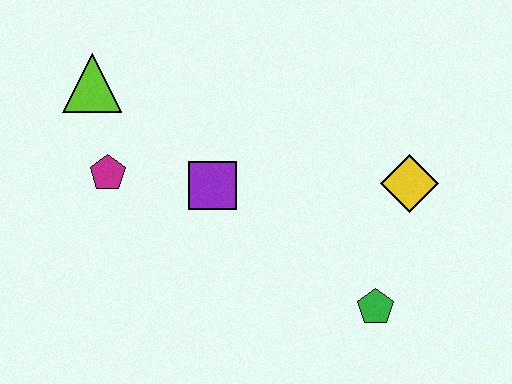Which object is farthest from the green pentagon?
The lime triangle is farthest from the green pentagon.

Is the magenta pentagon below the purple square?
No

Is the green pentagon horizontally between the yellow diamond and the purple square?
Yes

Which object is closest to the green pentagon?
The yellow diamond is closest to the green pentagon.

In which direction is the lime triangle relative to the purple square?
The lime triangle is to the left of the purple square.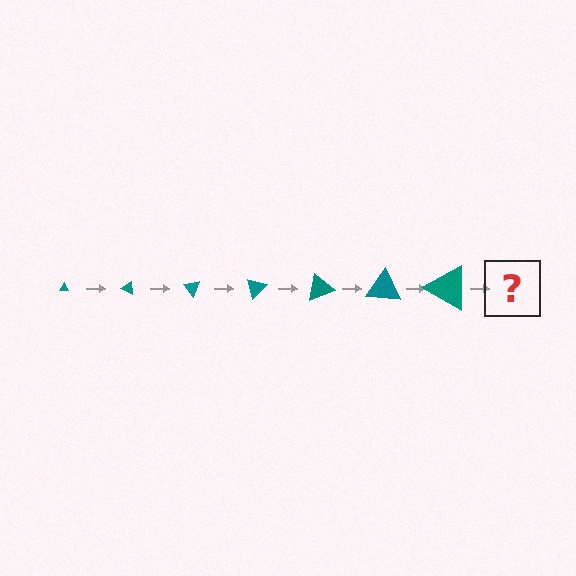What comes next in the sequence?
The next element should be a triangle, larger than the previous one and rotated 175 degrees from the start.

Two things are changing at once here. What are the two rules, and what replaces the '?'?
The two rules are that the triangle grows larger each step and it rotates 25 degrees each step. The '?' should be a triangle, larger than the previous one and rotated 175 degrees from the start.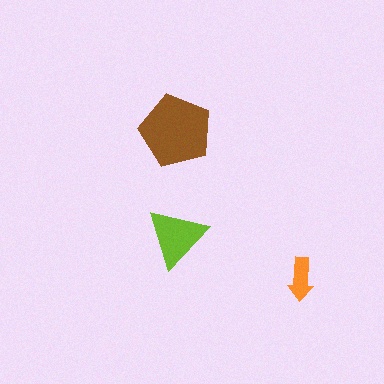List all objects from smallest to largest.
The orange arrow, the lime triangle, the brown pentagon.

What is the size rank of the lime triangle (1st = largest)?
2nd.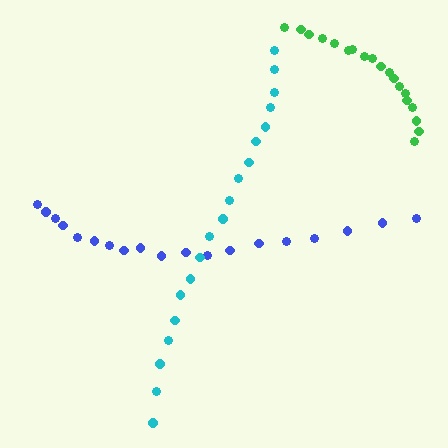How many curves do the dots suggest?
There are 3 distinct paths.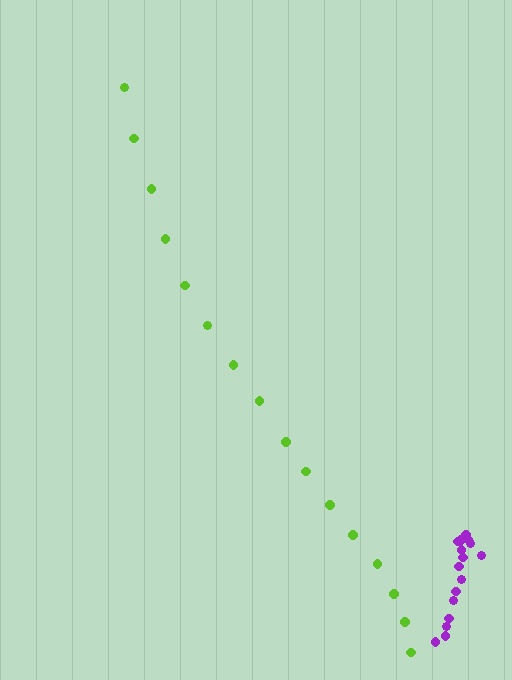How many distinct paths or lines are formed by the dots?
There are 2 distinct paths.